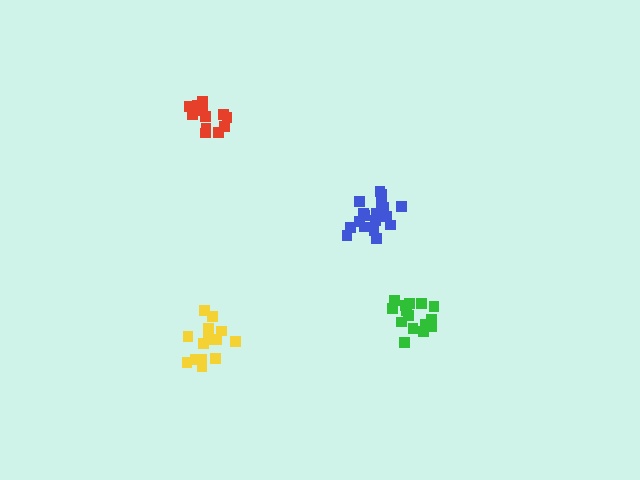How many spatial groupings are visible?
There are 4 spatial groupings.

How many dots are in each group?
Group 1: 15 dots, Group 2: 14 dots, Group 3: 15 dots, Group 4: 19 dots (63 total).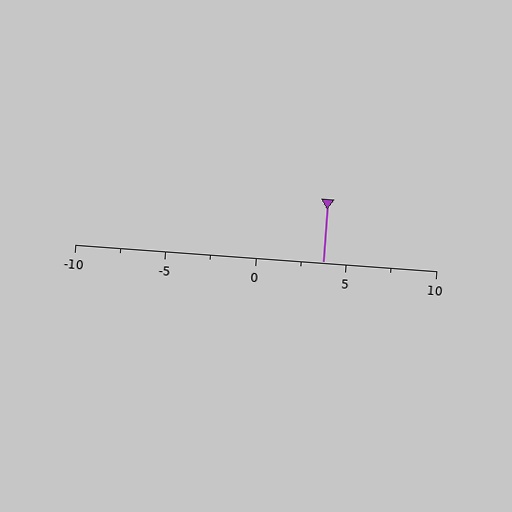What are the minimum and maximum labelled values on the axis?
The axis runs from -10 to 10.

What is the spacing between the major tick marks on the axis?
The major ticks are spaced 5 apart.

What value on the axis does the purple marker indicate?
The marker indicates approximately 3.8.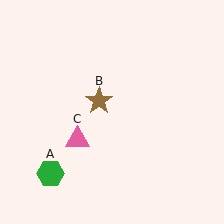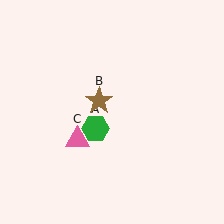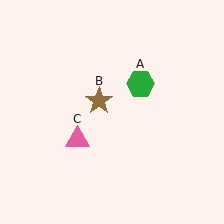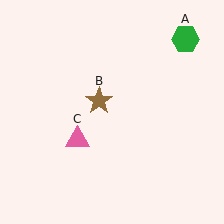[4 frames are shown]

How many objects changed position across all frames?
1 object changed position: green hexagon (object A).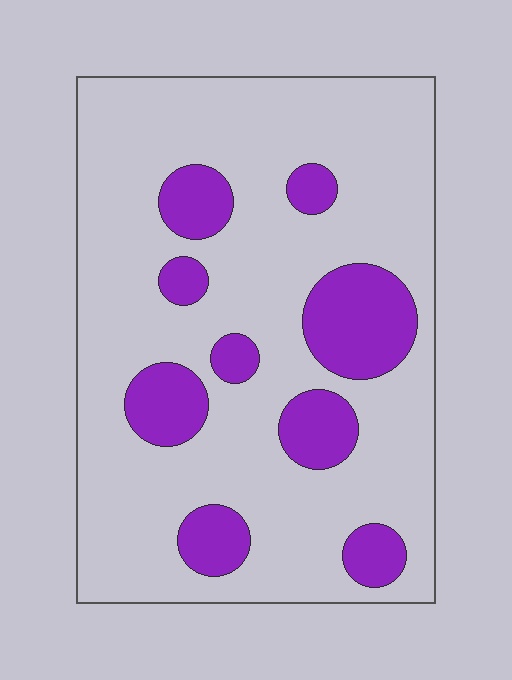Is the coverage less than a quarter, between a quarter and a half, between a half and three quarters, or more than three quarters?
Less than a quarter.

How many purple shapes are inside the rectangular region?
9.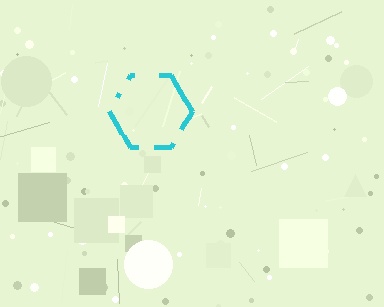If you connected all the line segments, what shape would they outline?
They would outline a hexagon.